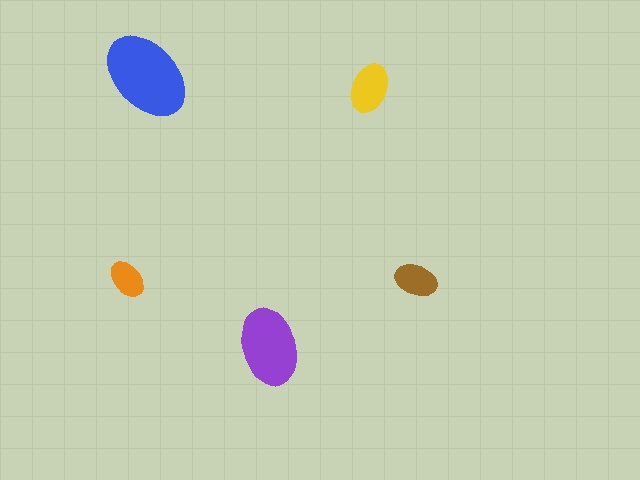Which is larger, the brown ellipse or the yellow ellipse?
The yellow one.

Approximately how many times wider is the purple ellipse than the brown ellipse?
About 2 times wider.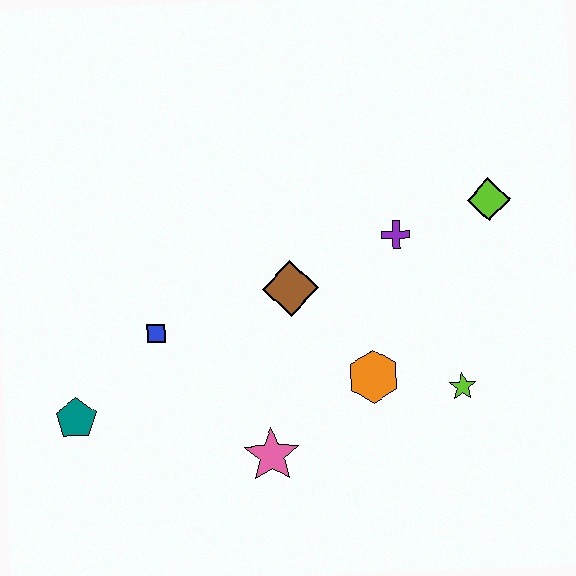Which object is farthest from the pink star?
The lime diamond is farthest from the pink star.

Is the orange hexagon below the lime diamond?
Yes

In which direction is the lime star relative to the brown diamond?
The lime star is to the right of the brown diamond.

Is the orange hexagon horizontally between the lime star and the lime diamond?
No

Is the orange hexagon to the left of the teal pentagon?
No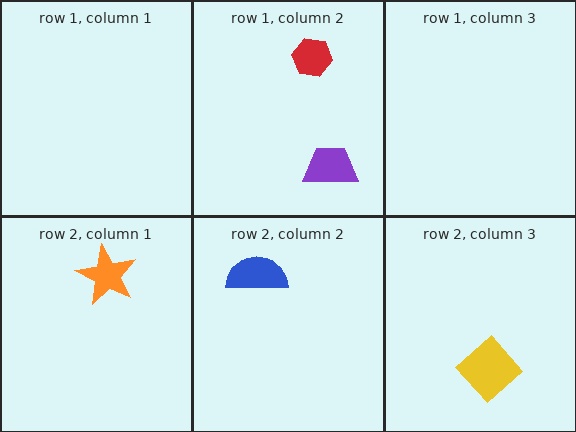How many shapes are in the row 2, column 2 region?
1.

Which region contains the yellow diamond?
The row 2, column 3 region.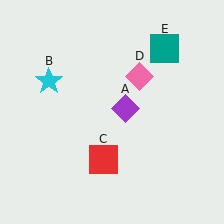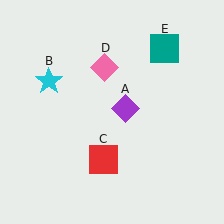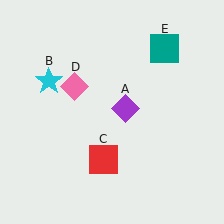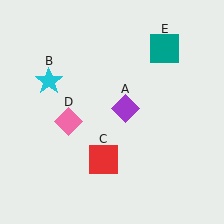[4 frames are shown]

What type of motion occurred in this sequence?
The pink diamond (object D) rotated counterclockwise around the center of the scene.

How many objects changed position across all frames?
1 object changed position: pink diamond (object D).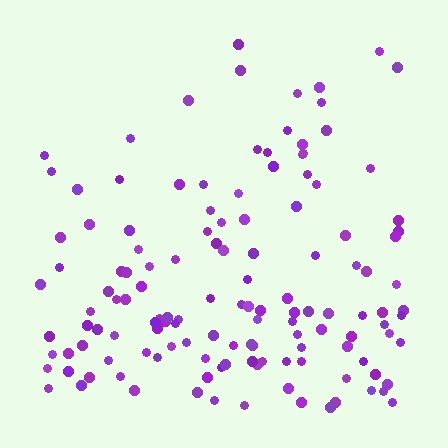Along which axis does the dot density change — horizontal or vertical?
Vertical.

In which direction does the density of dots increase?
From top to bottom, with the bottom side densest.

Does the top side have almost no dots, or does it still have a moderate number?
Still a moderate number, just noticeably fewer than the bottom.